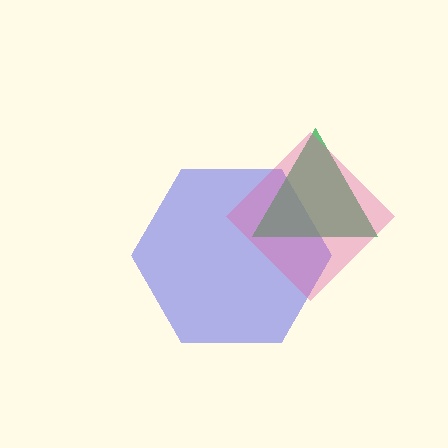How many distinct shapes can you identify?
There are 3 distinct shapes: a blue hexagon, a green triangle, a pink diamond.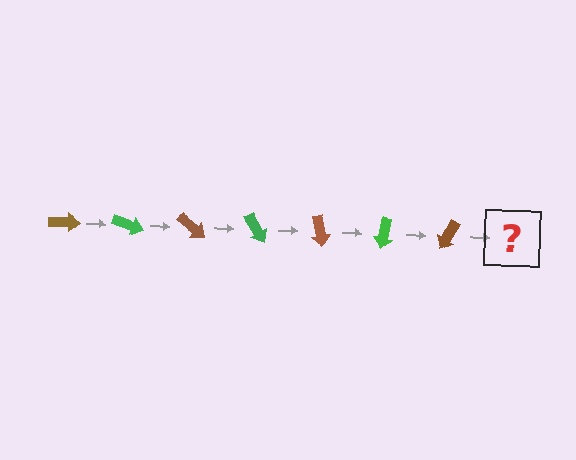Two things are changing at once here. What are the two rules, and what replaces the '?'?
The two rules are that it rotates 20 degrees each step and the color cycles through brown and green. The '?' should be a green arrow, rotated 140 degrees from the start.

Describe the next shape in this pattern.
It should be a green arrow, rotated 140 degrees from the start.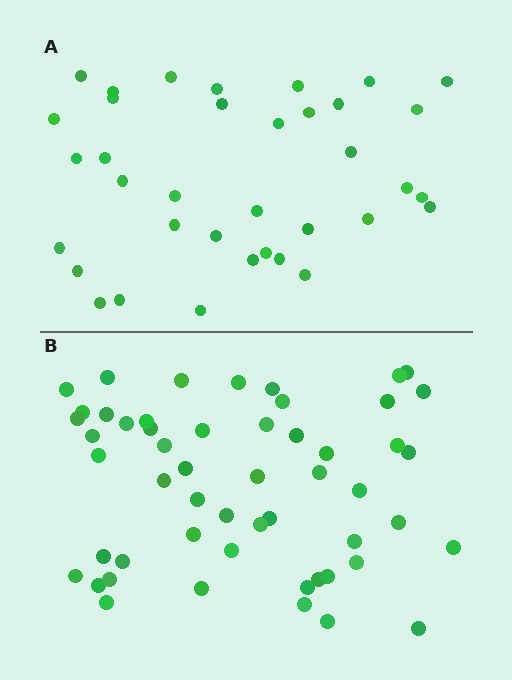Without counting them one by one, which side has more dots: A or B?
Region B (the bottom region) has more dots.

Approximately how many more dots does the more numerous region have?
Region B has approximately 15 more dots than region A.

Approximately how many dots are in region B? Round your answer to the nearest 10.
About 50 dots. (The exact count is 53, which rounds to 50.)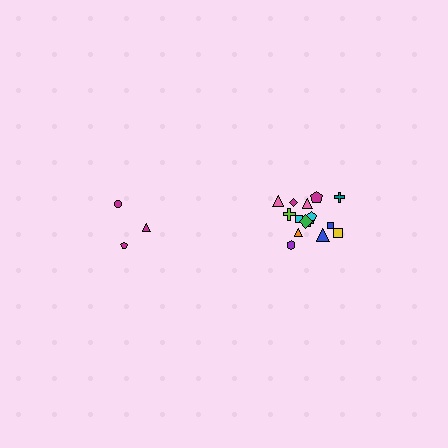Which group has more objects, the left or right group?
The right group.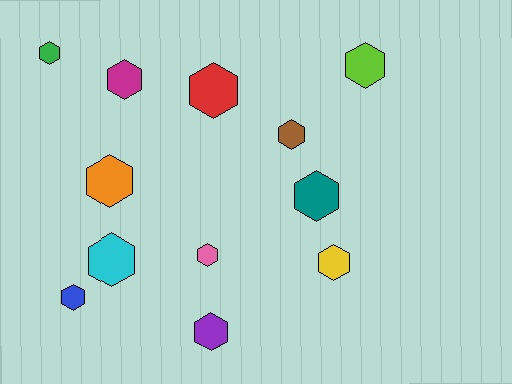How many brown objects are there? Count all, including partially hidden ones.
There is 1 brown object.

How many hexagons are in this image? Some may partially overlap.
There are 12 hexagons.